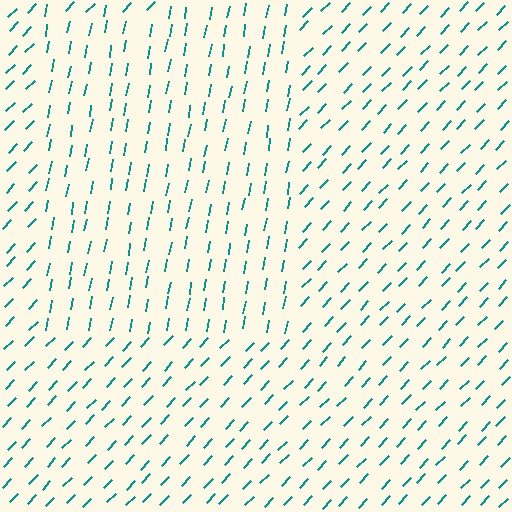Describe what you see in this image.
The image is filled with small teal line segments. A rectangle region in the image has lines oriented differently from the surrounding lines, creating a visible texture boundary.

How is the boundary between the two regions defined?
The boundary is defined purely by a change in line orientation (approximately 33 degrees difference). All lines are the same color and thickness.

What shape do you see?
I see a rectangle.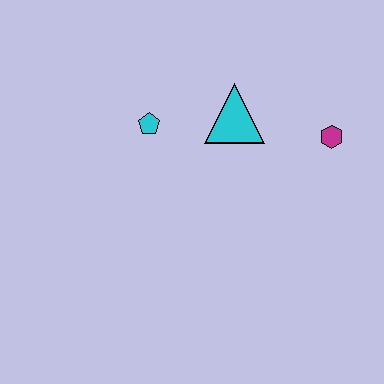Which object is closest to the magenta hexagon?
The cyan triangle is closest to the magenta hexagon.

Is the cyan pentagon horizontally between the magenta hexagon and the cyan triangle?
No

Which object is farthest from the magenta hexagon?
The cyan pentagon is farthest from the magenta hexagon.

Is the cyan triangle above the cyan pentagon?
Yes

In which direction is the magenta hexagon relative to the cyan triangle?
The magenta hexagon is to the right of the cyan triangle.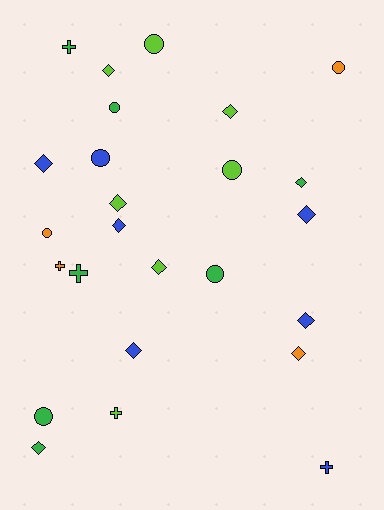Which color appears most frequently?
Green, with 7 objects.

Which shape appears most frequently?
Diamond, with 12 objects.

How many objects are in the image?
There are 25 objects.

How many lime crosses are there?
There is 1 lime cross.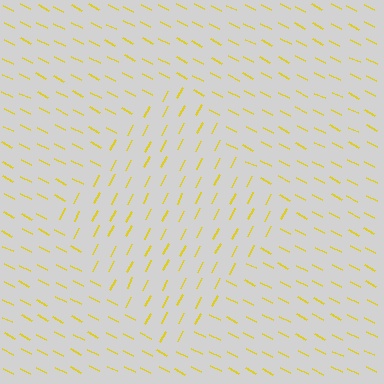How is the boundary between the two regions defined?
The boundary is defined purely by a change in line orientation (approximately 90 degrees difference). All lines are the same color and thickness.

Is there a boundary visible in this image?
Yes, there is a texture boundary formed by a change in line orientation.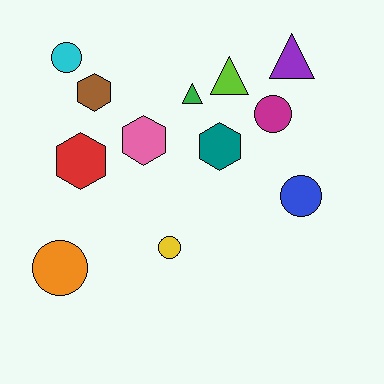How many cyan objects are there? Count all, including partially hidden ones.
There is 1 cyan object.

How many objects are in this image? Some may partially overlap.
There are 12 objects.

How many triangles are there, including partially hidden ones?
There are 3 triangles.